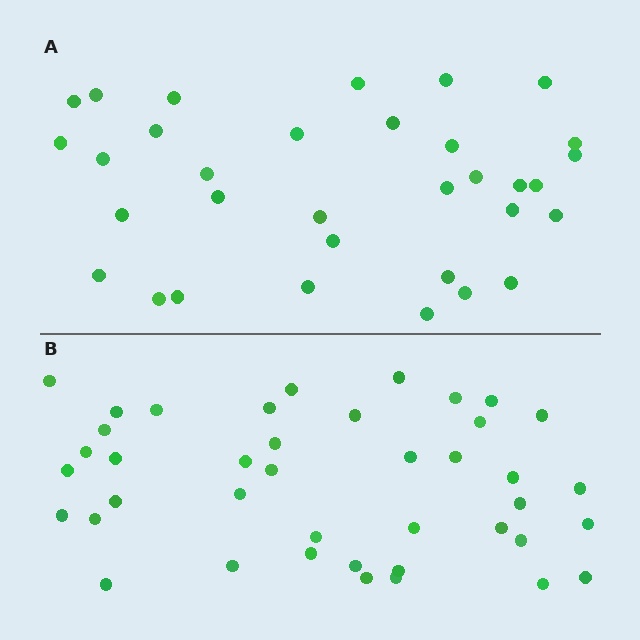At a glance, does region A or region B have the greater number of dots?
Region B (the bottom region) has more dots.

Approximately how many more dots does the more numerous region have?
Region B has roughly 8 or so more dots than region A.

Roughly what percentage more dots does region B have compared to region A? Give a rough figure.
About 25% more.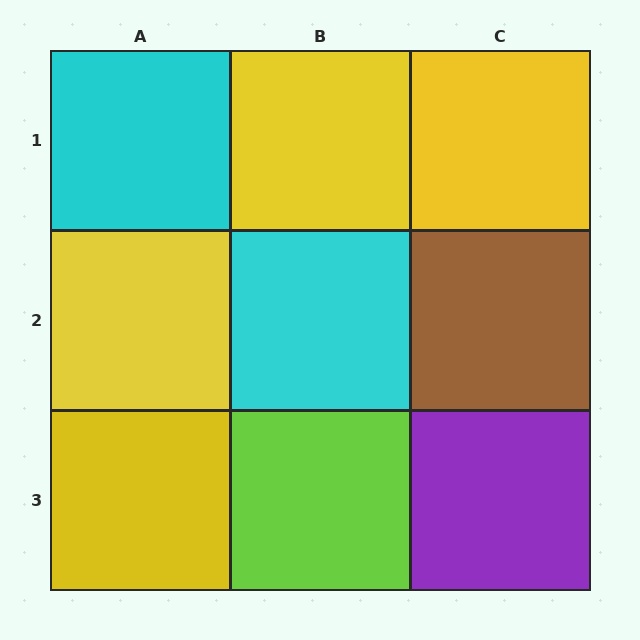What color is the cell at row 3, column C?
Purple.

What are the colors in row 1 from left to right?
Cyan, yellow, yellow.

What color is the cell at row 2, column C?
Brown.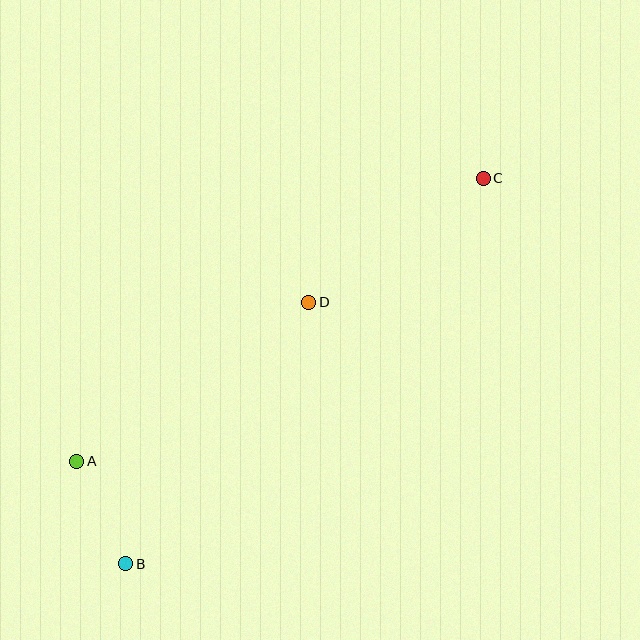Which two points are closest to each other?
Points A and B are closest to each other.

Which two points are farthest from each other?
Points B and C are farthest from each other.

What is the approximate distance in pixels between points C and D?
The distance between C and D is approximately 215 pixels.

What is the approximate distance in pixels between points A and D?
The distance between A and D is approximately 281 pixels.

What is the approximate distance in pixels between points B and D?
The distance between B and D is approximately 319 pixels.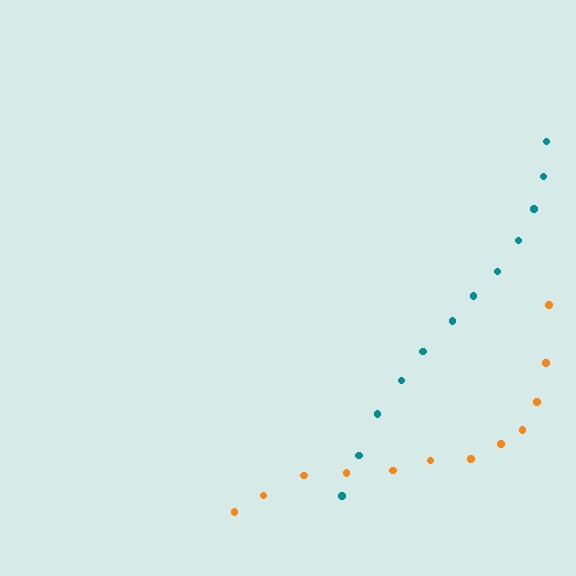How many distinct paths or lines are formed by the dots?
There are 2 distinct paths.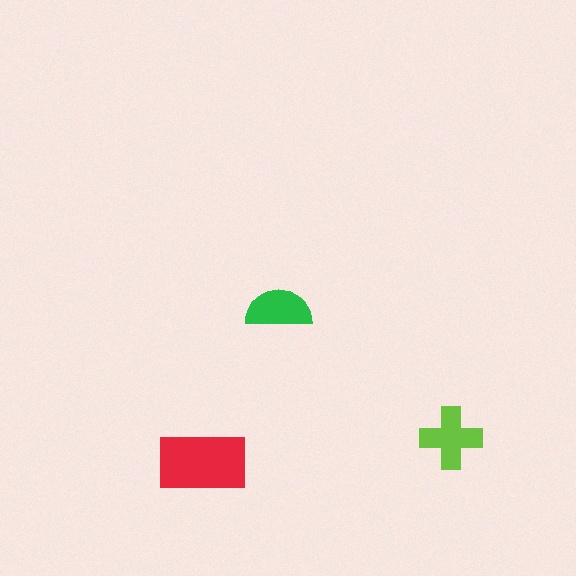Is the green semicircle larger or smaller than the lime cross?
Smaller.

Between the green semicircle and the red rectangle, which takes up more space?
The red rectangle.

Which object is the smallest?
The green semicircle.